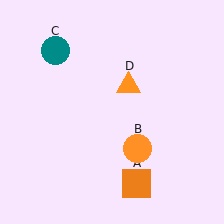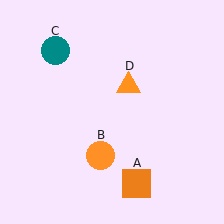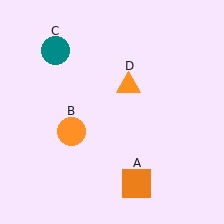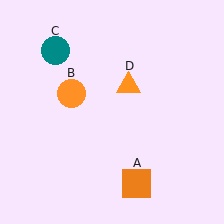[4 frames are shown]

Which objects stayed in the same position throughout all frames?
Orange square (object A) and teal circle (object C) and orange triangle (object D) remained stationary.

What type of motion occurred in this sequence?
The orange circle (object B) rotated clockwise around the center of the scene.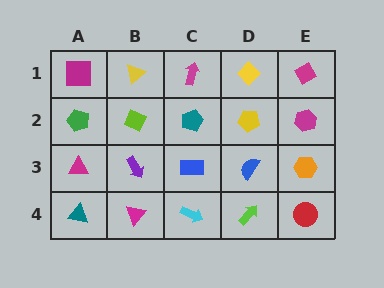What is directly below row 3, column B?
A magenta triangle.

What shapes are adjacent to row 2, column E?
A magenta diamond (row 1, column E), an orange hexagon (row 3, column E), a yellow pentagon (row 2, column D).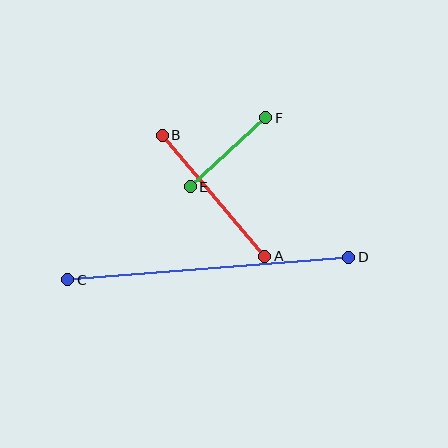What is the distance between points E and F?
The distance is approximately 102 pixels.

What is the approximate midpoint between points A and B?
The midpoint is at approximately (213, 196) pixels.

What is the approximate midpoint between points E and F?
The midpoint is at approximately (228, 152) pixels.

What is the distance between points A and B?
The distance is approximately 159 pixels.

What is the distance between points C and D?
The distance is approximately 282 pixels.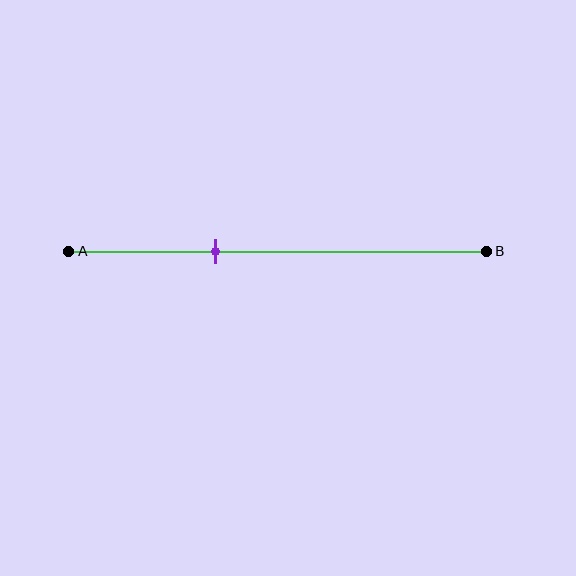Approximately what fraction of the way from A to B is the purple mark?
The purple mark is approximately 35% of the way from A to B.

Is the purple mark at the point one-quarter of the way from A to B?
No, the mark is at about 35% from A, not at the 25% one-quarter point.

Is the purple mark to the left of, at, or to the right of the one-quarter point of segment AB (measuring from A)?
The purple mark is to the right of the one-quarter point of segment AB.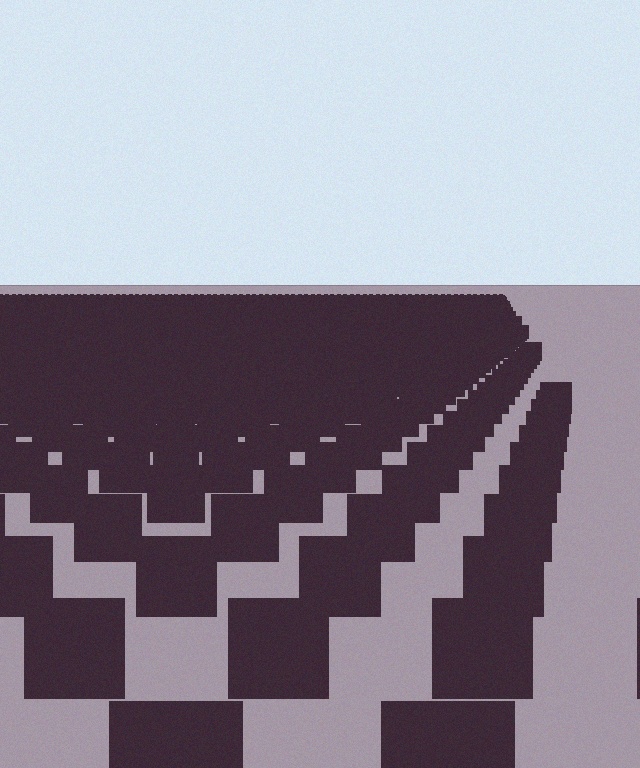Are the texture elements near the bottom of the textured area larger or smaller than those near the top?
Larger. Near the bottom, elements are closer to the viewer and appear at a bigger on-screen size.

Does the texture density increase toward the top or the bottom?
Density increases toward the top.